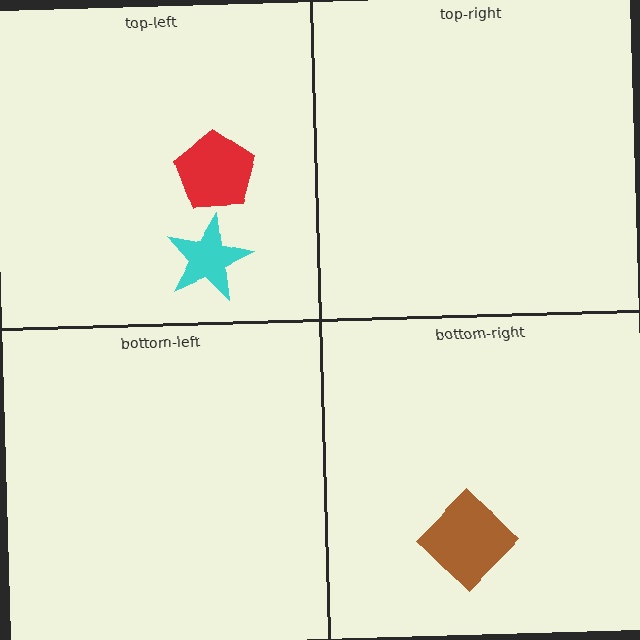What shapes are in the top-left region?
The red pentagon, the cyan star.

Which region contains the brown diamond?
The bottom-right region.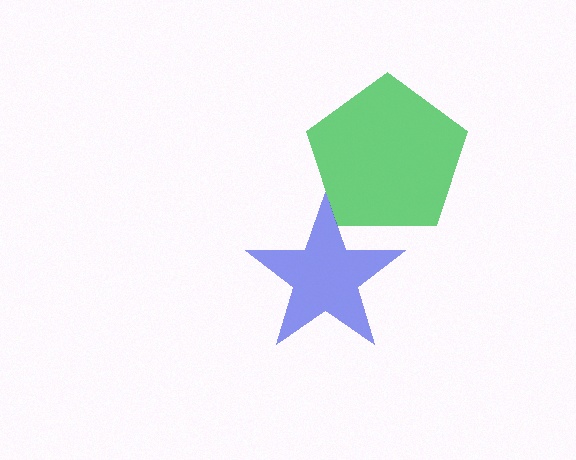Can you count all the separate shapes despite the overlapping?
Yes, there are 2 separate shapes.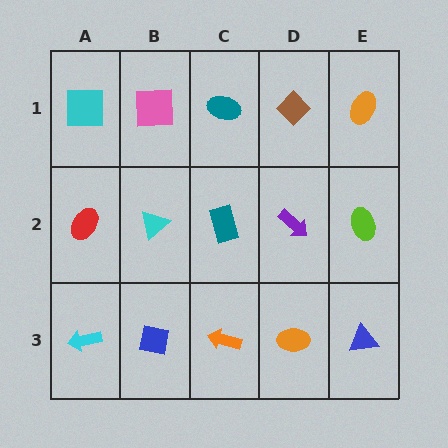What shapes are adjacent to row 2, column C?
A teal ellipse (row 1, column C), an orange arrow (row 3, column C), a cyan triangle (row 2, column B), a purple arrow (row 2, column D).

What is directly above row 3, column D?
A purple arrow.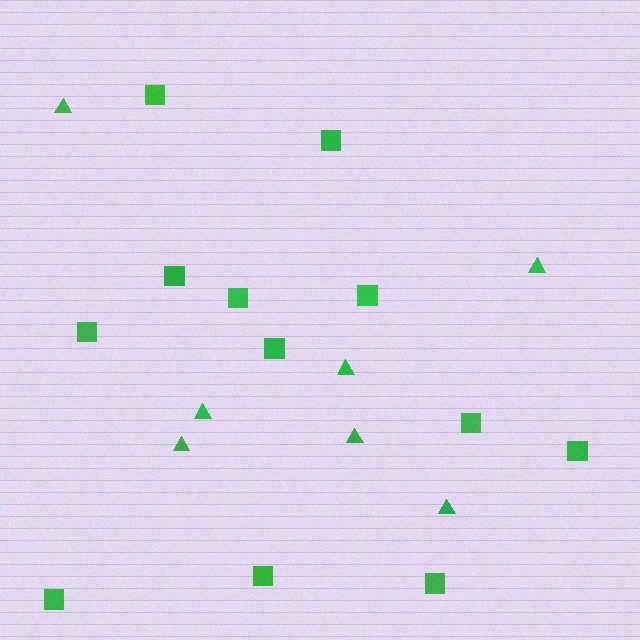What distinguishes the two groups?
There are 2 groups: one group of squares (12) and one group of triangles (7).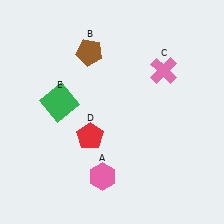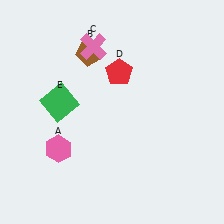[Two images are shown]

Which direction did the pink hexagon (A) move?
The pink hexagon (A) moved left.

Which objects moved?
The objects that moved are: the pink hexagon (A), the pink cross (C), the red pentagon (D).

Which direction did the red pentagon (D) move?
The red pentagon (D) moved up.